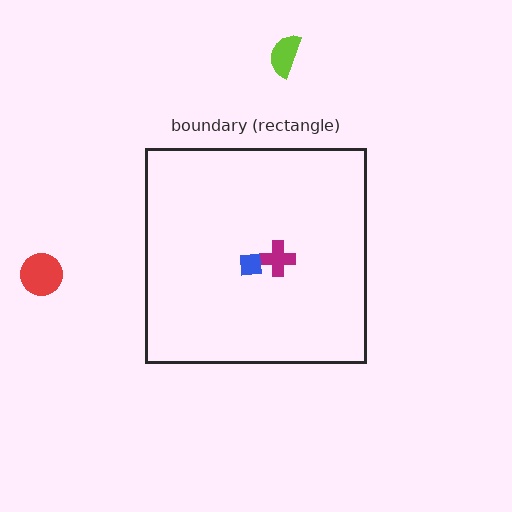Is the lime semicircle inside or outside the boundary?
Outside.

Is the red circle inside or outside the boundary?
Outside.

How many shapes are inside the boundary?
2 inside, 2 outside.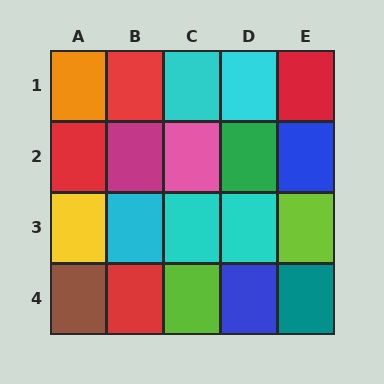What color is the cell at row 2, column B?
Magenta.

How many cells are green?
1 cell is green.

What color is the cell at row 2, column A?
Red.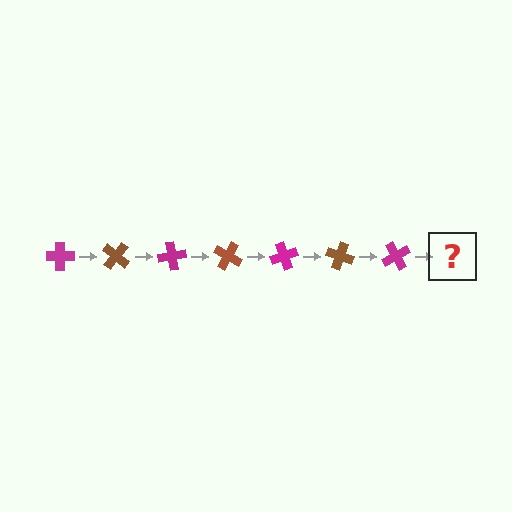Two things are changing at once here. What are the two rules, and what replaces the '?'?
The two rules are that it rotates 40 degrees each step and the color cycles through magenta and brown. The '?' should be a brown cross, rotated 280 degrees from the start.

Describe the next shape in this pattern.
It should be a brown cross, rotated 280 degrees from the start.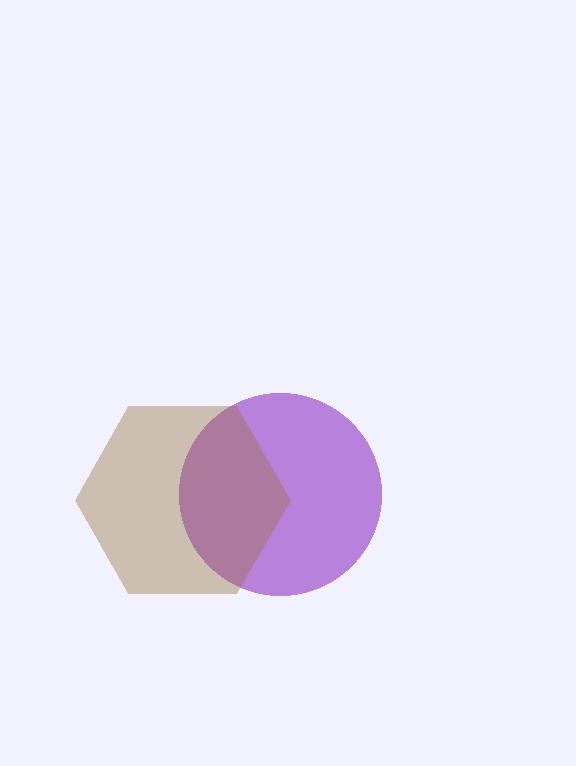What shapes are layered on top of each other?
The layered shapes are: a purple circle, a brown hexagon.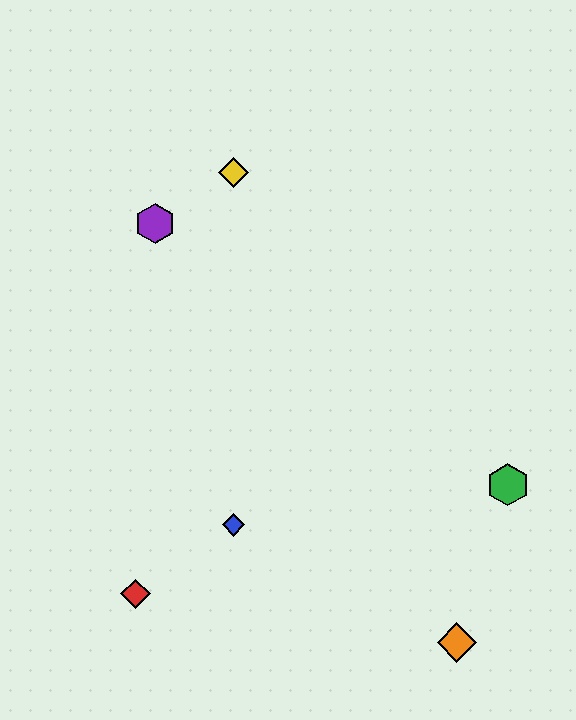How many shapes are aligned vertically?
2 shapes (the blue diamond, the yellow diamond) are aligned vertically.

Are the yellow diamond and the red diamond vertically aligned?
No, the yellow diamond is at x≈234 and the red diamond is at x≈135.